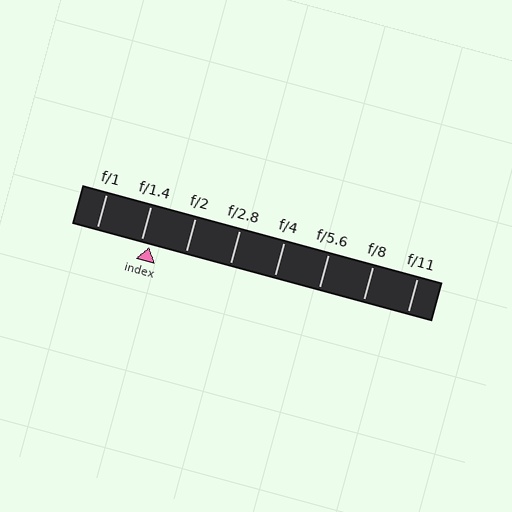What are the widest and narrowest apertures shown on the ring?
The widest aperture shown is f/1 and the narrowest is f/11.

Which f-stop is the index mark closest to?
The index mark is closest to f/1.4.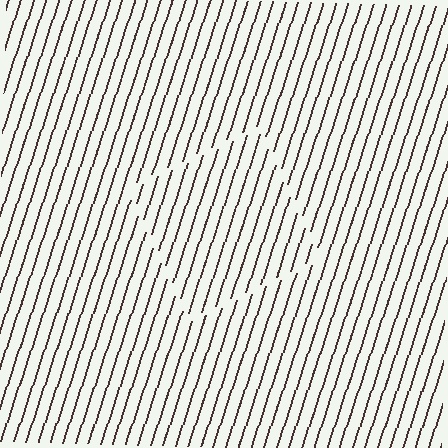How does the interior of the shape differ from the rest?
The interior of the shape contains the same grating, shifted by half a period — the contour is defined by the phase discontinuity where line-ends from the inner and outer gratings abut.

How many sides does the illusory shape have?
4 sides — the line-ends trace a square.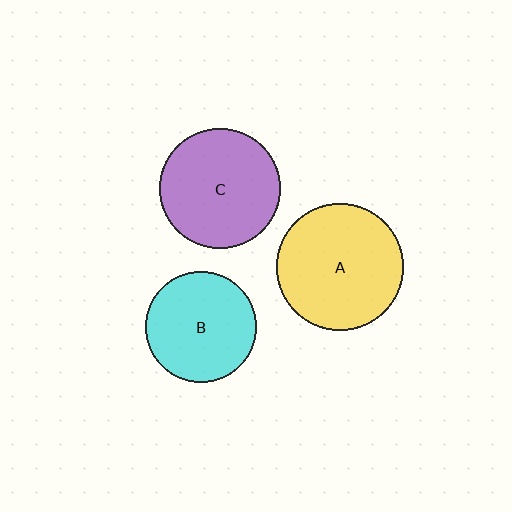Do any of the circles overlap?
No, none of the circles overlap.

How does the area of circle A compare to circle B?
Approximately 1.3 times.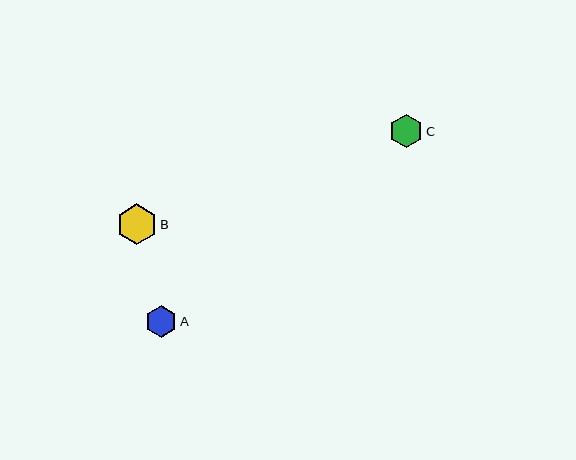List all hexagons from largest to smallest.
From largest to smallest: B, C, A.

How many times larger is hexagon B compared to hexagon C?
Hexagon B is approximately 1.2 times the size of hexagon C.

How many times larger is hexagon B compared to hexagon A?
Hexagon B is approximately 1.3 times the size of hexagon A.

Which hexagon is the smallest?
Hexagon A is the smallest with a size of approximately 32 pixels.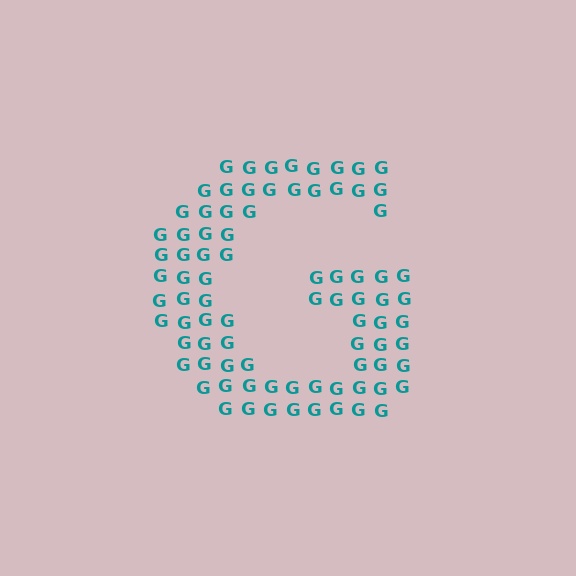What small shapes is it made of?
It is made of small letter G's.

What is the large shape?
The large shape is the letter G.